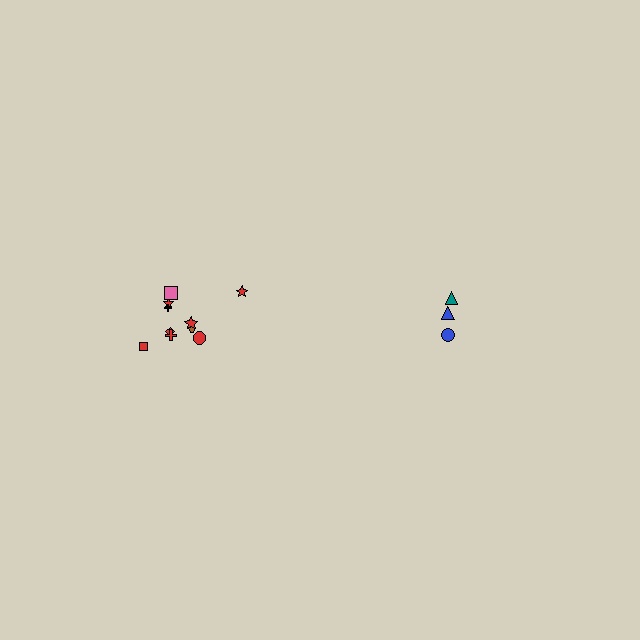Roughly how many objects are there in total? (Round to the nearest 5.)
Roughly 15 objects in total.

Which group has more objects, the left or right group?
The left group.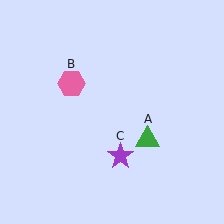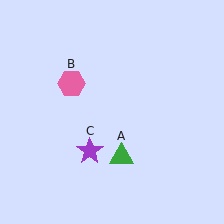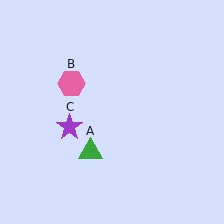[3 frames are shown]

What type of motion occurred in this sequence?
The green triangle (object A), purple star (object C) rotated clockwise around the center of the scene.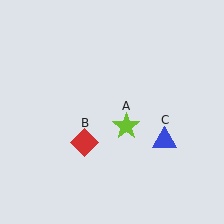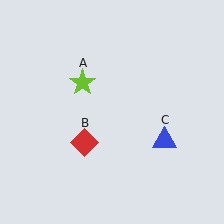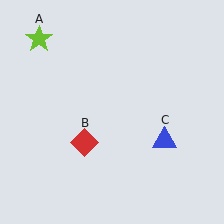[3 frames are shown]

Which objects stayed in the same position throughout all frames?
Red diamond (object B) and blue triangle (object C) remained stationary.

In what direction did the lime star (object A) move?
The lime star (object A) moved up and to the left.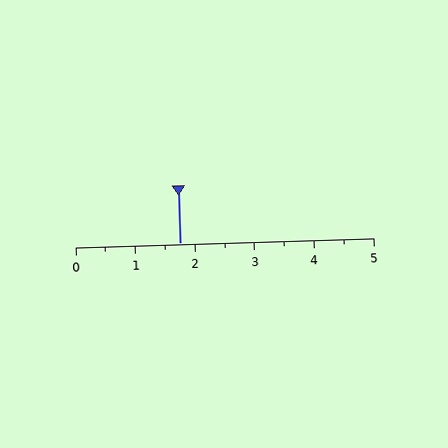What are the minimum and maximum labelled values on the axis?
The axis runs from 0 to 5.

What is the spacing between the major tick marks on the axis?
The major ticks are spaced 1 apart.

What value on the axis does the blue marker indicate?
The marker indicates approximately 1.8.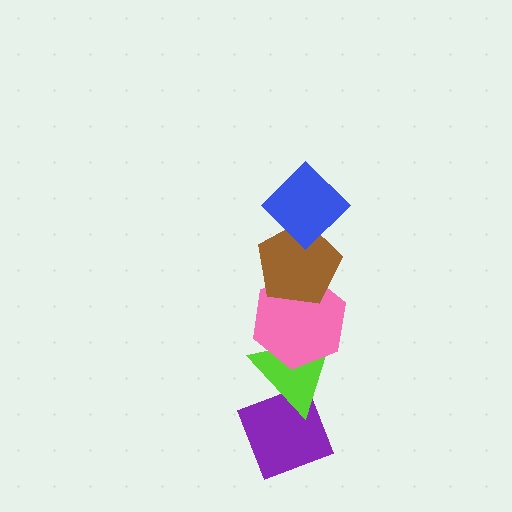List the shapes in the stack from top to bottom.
From top to bottom: the blue diamond, the brown pentagon, the pink hexagon, the lime triangle, the purple diamond.